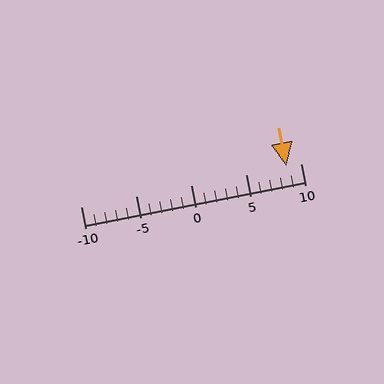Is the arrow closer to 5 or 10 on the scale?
The arrow is closer to 10.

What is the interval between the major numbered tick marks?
The major tick marks are spaced 5 units apart.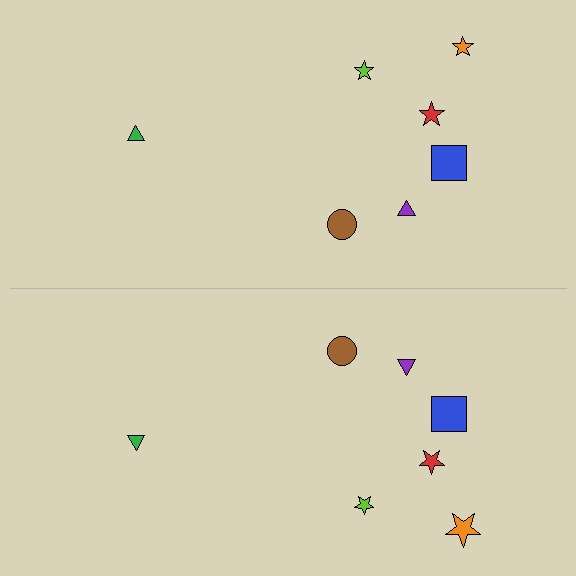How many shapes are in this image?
There are 14 shapes in this image.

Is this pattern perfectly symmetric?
No, the pattern is not perfectly symmetric. The orange star on the bottom side has a different size than its mirror counterpart.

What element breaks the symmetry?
The orange star on the bottom side has a different size than its mirror counterpart.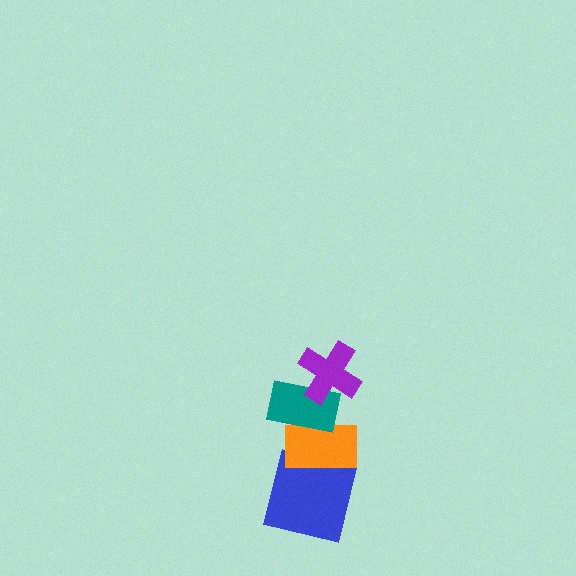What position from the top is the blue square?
The blue square is 4th from the top.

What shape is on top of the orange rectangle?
The teal rectangle is on top of the orange rectangle.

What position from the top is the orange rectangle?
The orange rectangle is 3rd from the top.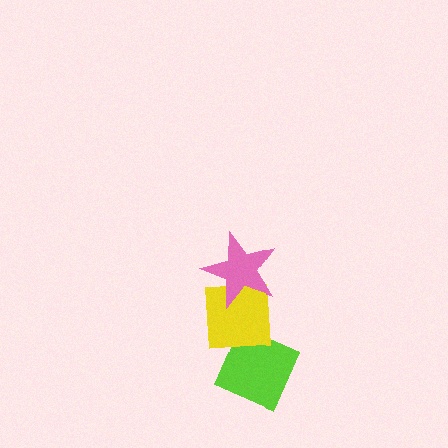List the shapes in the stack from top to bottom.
From top to bottom: the pink star, the yellow square, the lime diamond.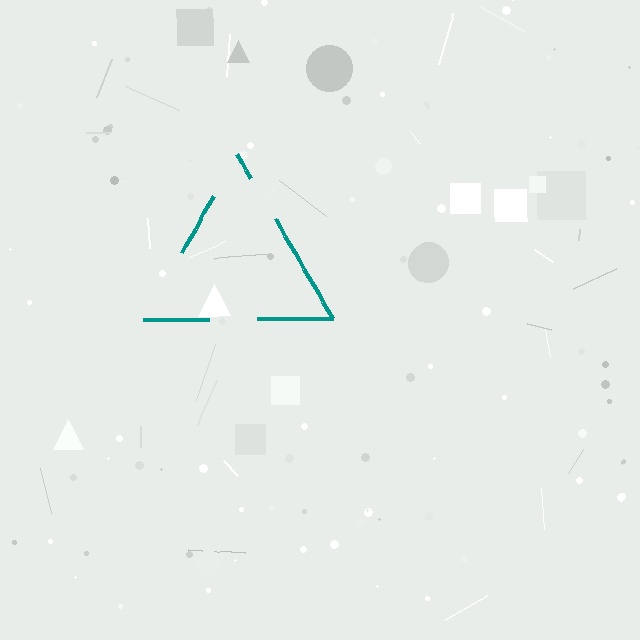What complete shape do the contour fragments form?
The contour fragments form a triangle.